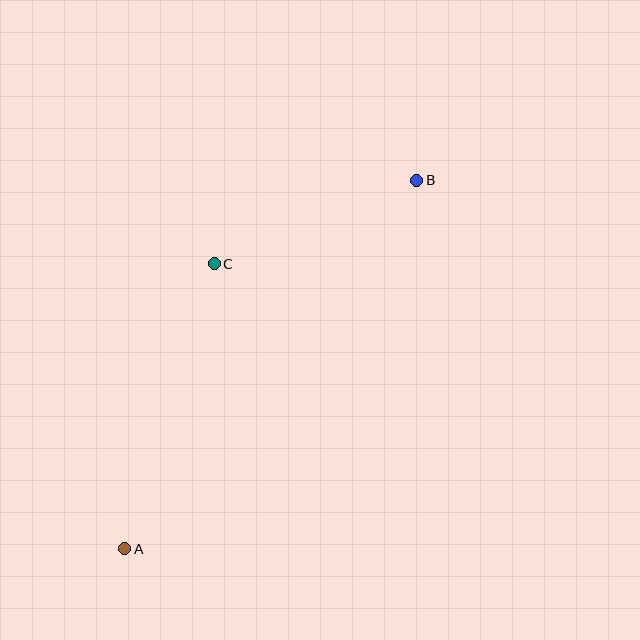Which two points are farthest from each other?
Points A and B are farthest from each other.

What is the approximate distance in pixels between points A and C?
The distance between A and C is approximately 299 pixels.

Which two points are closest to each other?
Points B and C are closest to each other.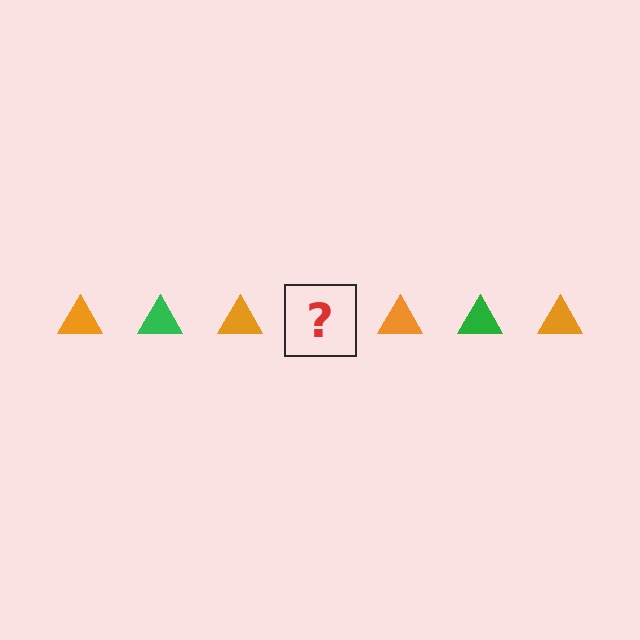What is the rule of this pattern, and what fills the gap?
The rule is that the pattern cycles through orange, green triangles. The gap should be filled with a green triangle.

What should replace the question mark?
The question mark should be replaced with a green triangle.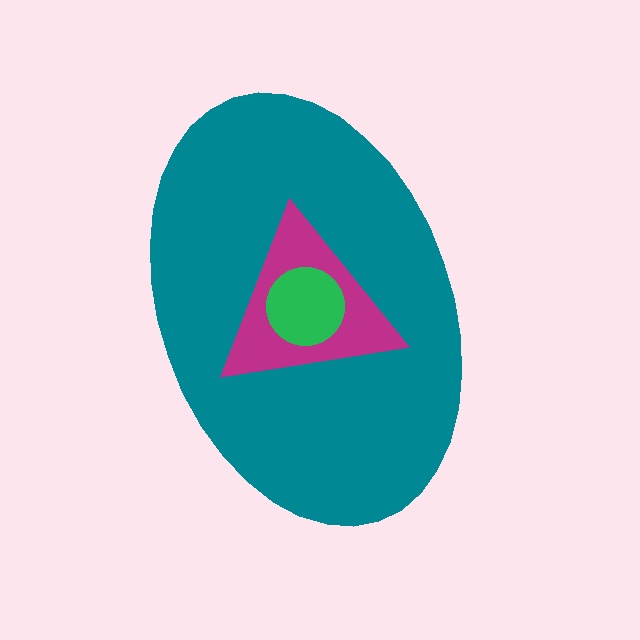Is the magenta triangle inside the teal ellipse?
Yes.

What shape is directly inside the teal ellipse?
The magenta triangle.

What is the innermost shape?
The green circle.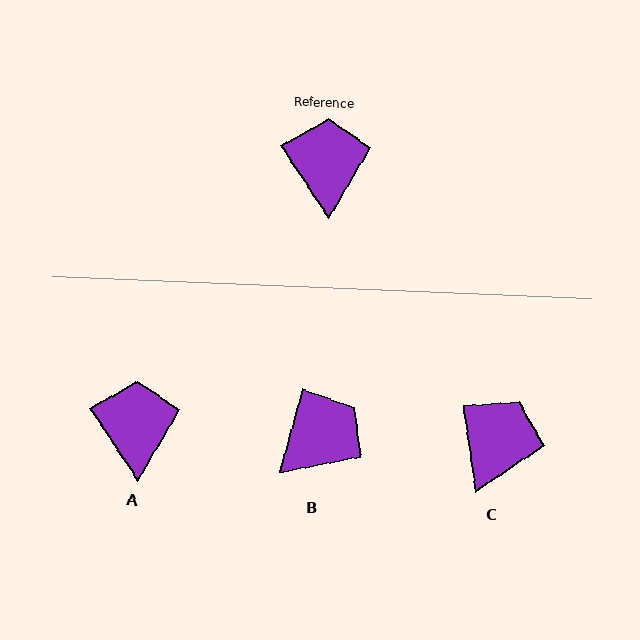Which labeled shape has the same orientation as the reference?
A.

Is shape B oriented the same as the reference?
No, it is off by about 49 degrees.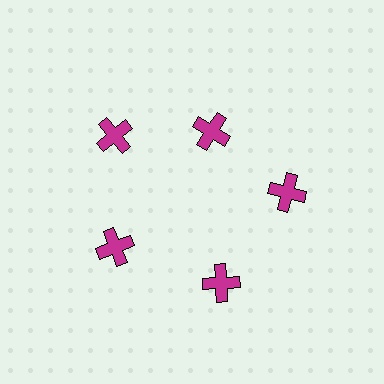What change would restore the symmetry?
The symmetry would be restored by moving it outward, back onto the ring so that all 5 crosses sit at equal angles and equal distance from the center.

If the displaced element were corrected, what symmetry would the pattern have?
It would have 5-fold rotational symmetry — the pattern would map onto itself every 72 degrees.